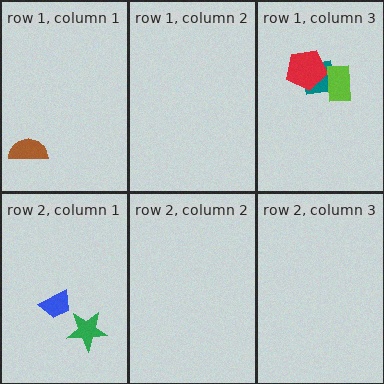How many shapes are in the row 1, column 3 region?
3.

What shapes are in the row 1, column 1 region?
The brown semicircle.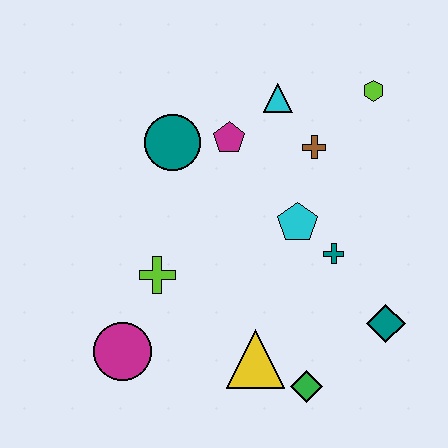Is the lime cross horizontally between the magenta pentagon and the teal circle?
No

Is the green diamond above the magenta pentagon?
No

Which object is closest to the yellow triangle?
The green diamond is closest to the yellow triangle.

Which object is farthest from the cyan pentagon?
The magenta circle is farthest from the cyan pentagon.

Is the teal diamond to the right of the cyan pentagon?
Yes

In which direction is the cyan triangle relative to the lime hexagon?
The cyan triangle is to the left of the lime hexagon.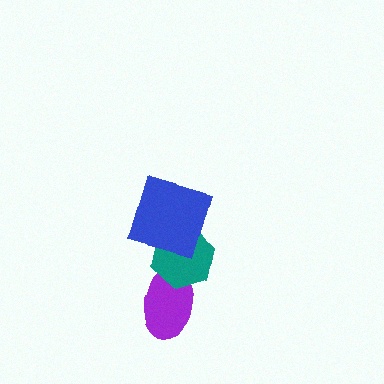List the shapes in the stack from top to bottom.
From top to bottom: the blue square, the teal hexagon, the purple ellipse.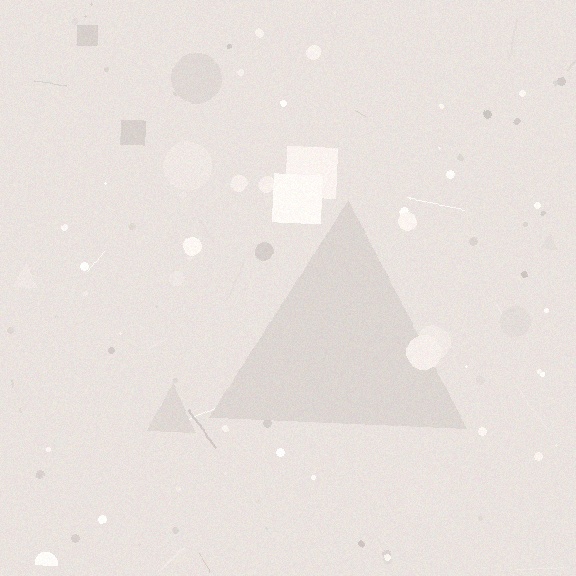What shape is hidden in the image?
A triangle is hidden in the image.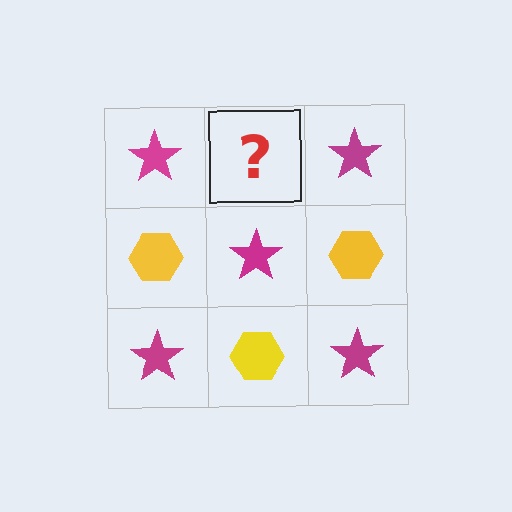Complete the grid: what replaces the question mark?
The question mark should be replaced with a yellow hexagon.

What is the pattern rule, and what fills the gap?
The rule is that it alternates magenta star and yellow hexagon in a checkerboard pattern. The gap should be filled with a yellow hexagon.